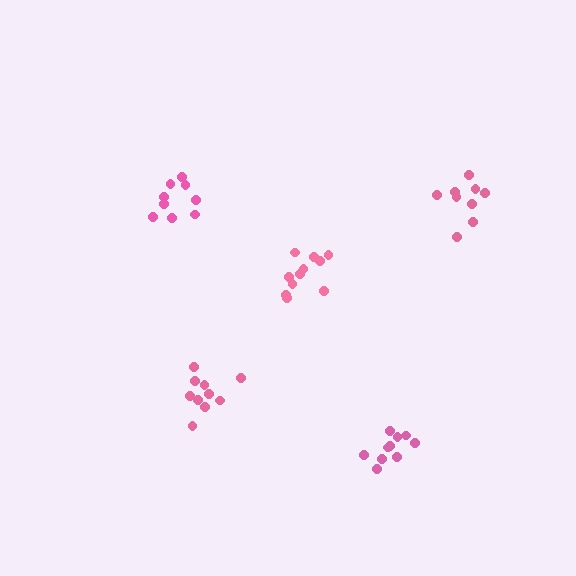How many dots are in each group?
Group 1: 11 dots, Group 2: 10 dots, Group 3: 9 dots, Group 4: 10 dots, Group 5: 9 dots (49 total).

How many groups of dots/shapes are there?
There are 5 groups.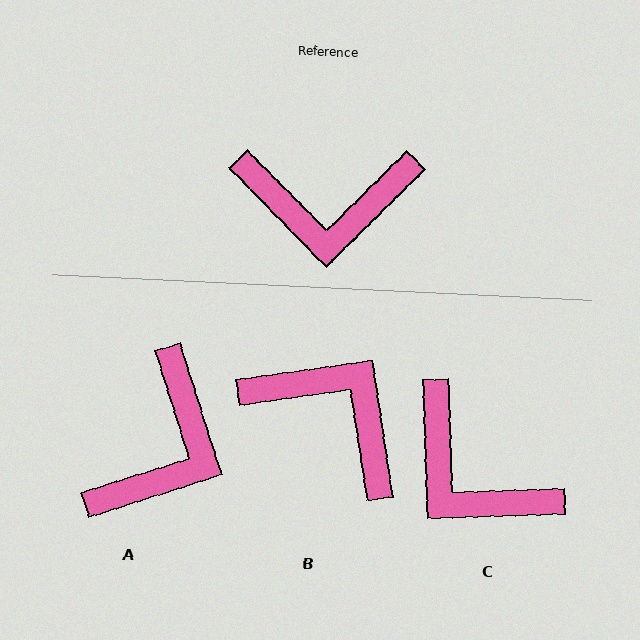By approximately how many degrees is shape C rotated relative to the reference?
Approximately 43 degrees clockwise.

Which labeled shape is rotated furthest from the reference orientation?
B, about 144 degrees away.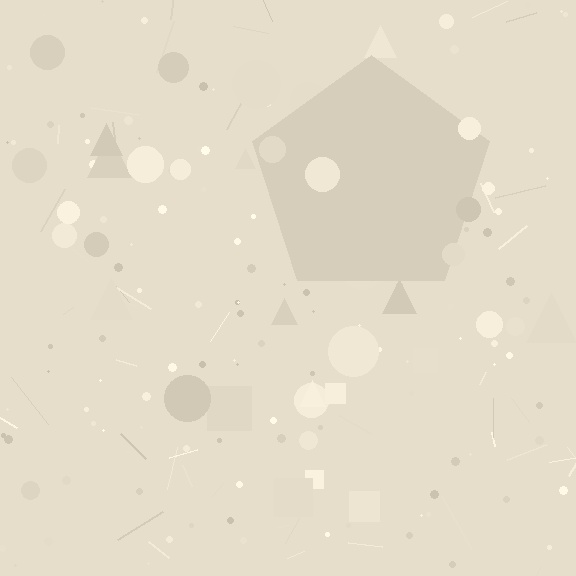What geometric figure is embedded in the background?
A pentagon is embedded in the background.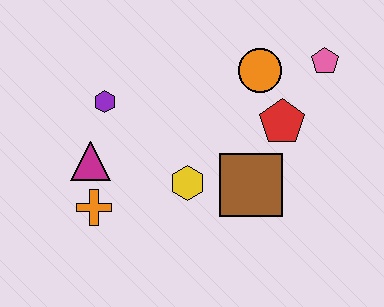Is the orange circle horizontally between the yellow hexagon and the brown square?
No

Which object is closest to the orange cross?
The magenta triangle is closest to the orange cross.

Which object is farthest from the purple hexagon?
The pink pentagon is farthest from the purple hexagon.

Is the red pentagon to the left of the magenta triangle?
No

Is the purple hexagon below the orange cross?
No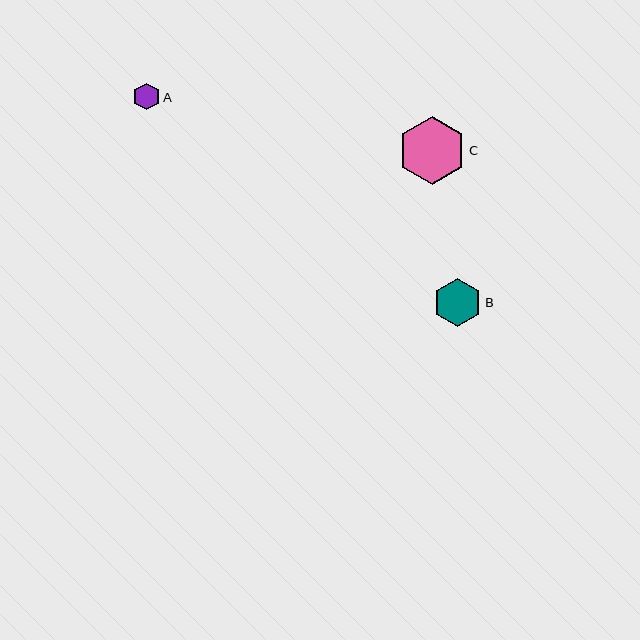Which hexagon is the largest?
Hexagon C is the largest with a size of approximately 68 pixels.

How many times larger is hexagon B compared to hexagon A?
Hexagon B is approximately 1.8 times the size of hexagon A.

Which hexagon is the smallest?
Hexagon A is the smallest with a size of approximately 27 pixels.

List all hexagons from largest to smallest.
From largest to smallest: C, B, A.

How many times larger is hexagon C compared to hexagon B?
Hexagon C is approximately 1.4 times the size of hexagon B.